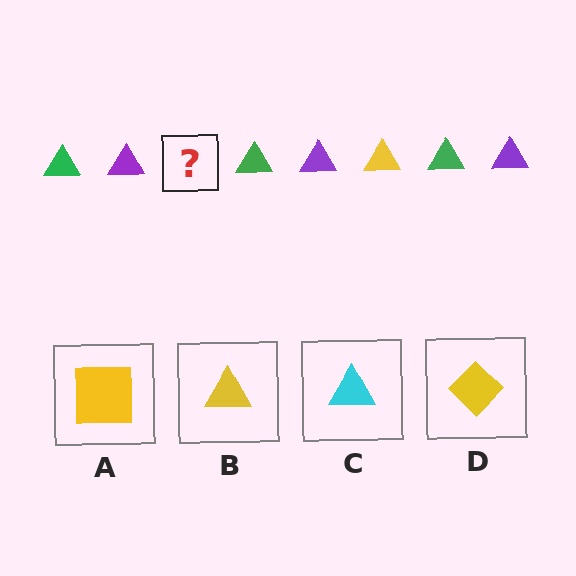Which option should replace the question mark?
Option B.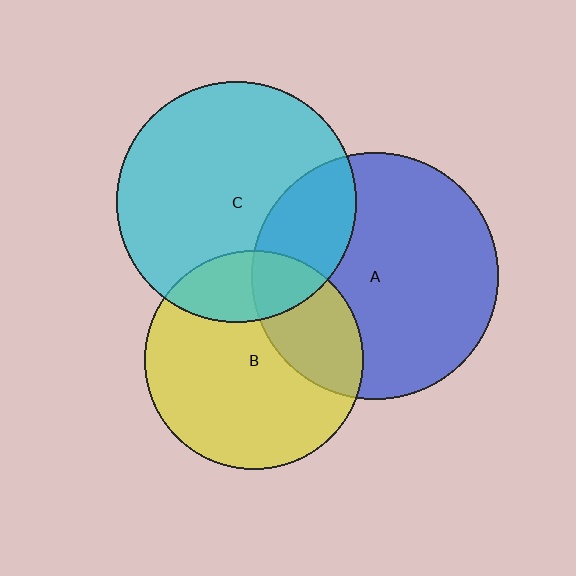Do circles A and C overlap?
Yes.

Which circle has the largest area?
Circle A (blue).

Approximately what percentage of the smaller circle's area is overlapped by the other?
Approximately 25%.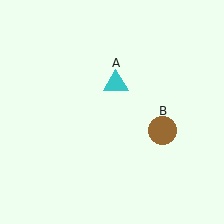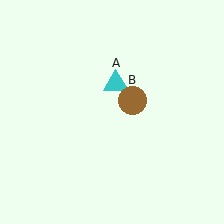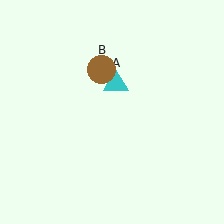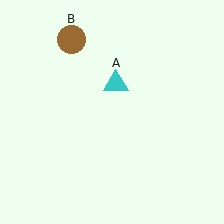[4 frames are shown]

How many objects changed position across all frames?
1 object changed position: brown circle (object B).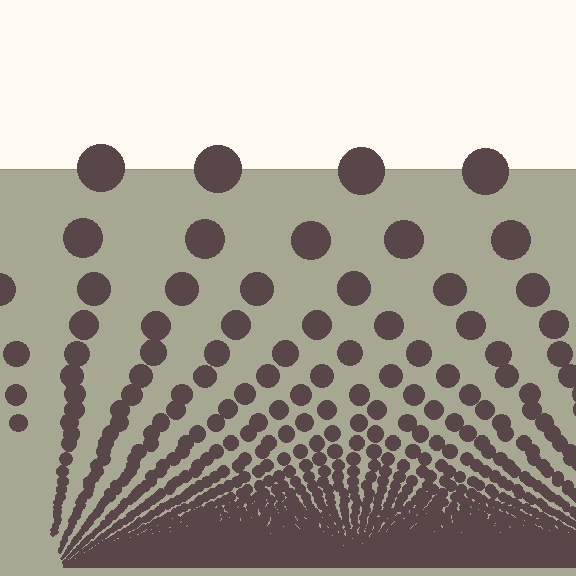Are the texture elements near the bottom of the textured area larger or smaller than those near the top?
Smaller. The gradient is inverted — elements near the bottom are smaller and denser.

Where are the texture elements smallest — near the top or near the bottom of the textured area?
Near the bottom.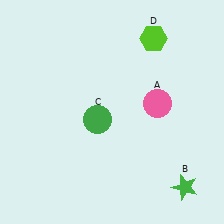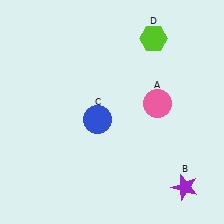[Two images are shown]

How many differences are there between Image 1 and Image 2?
There are 2 differences between the two images.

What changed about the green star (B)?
In Image 1, B is green. In Image 2, it changed to purple.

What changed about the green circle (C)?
In Image 1, C is green. In Image 2, it changed to blue.